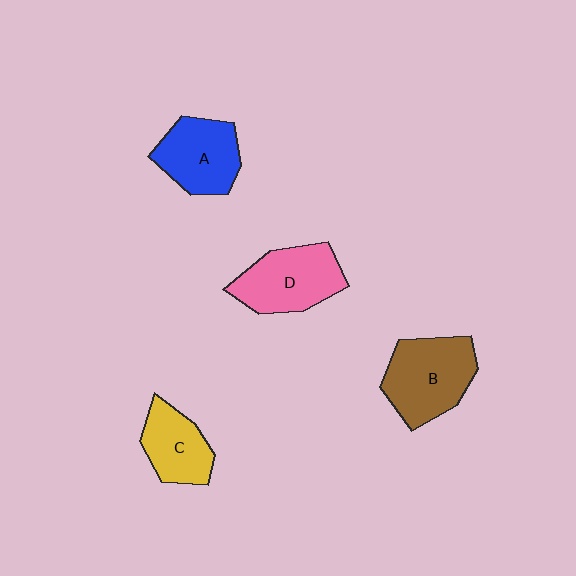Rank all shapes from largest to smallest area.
From largest to smallest: B (brown), D (pink), A (blue), C (yellow).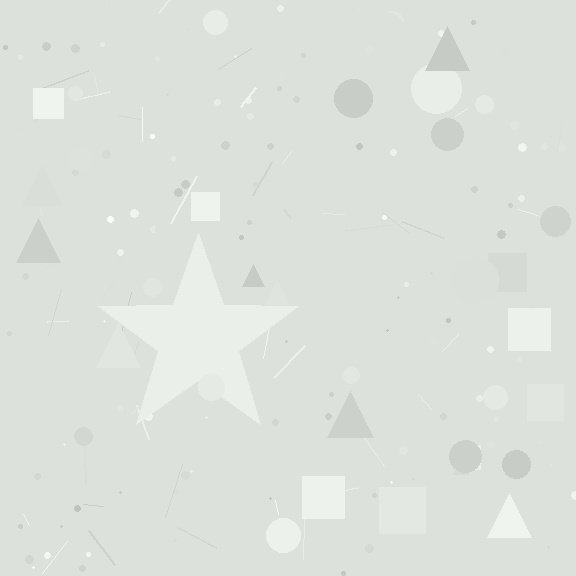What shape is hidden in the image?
A star is hidden in the image.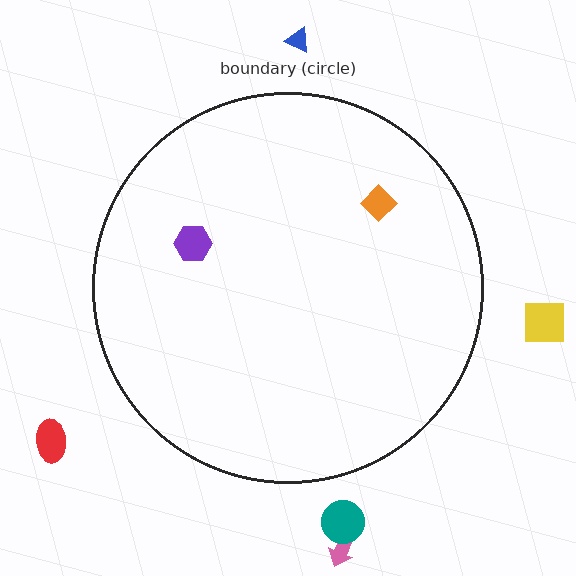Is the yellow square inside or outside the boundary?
Outside.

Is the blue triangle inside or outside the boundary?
Outside.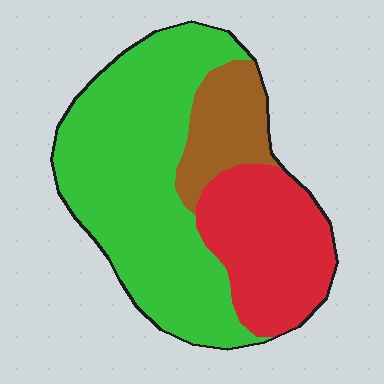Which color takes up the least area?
Brown, at roughly 15%.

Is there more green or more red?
Green.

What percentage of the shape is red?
Red takes up between a sixth and a third of the shape.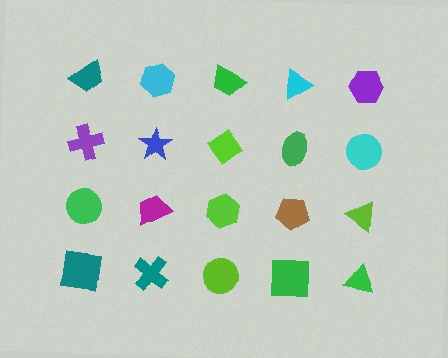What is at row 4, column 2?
A teal cross.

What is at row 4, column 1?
A teal square.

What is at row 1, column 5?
A purple hexagon.